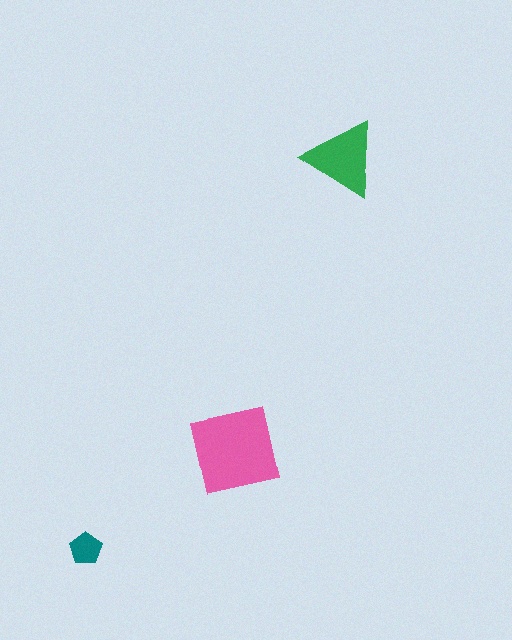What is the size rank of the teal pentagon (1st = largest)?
3rd.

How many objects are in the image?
There are 3 objects in the image.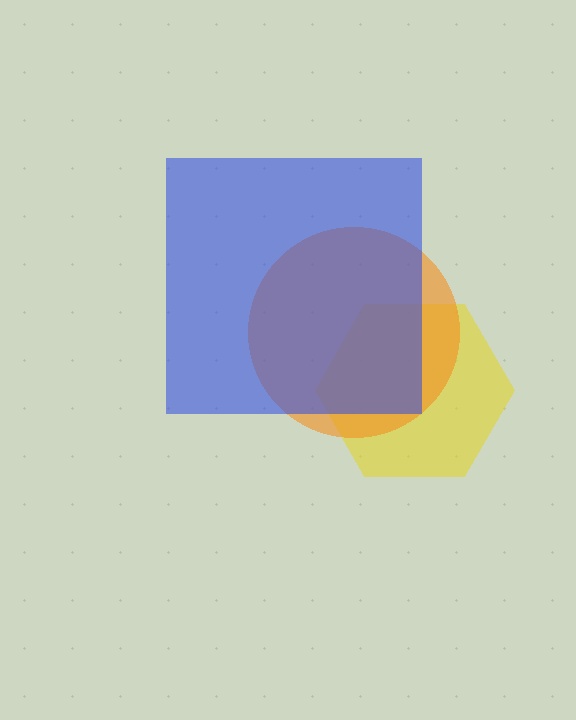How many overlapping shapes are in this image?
There are 3 overlapping shapes in the image.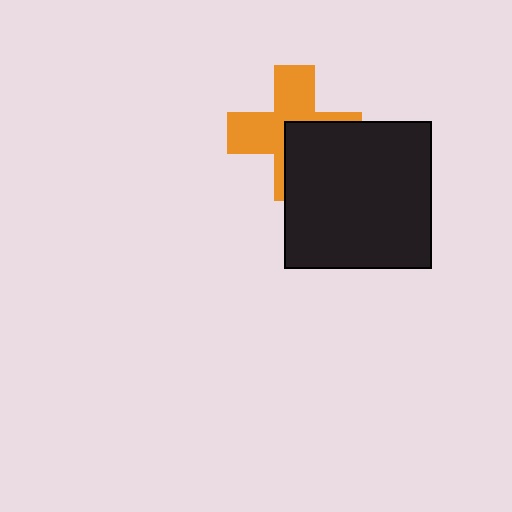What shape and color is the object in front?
The object in front is a black square.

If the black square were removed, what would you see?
You would see the complete orange cross.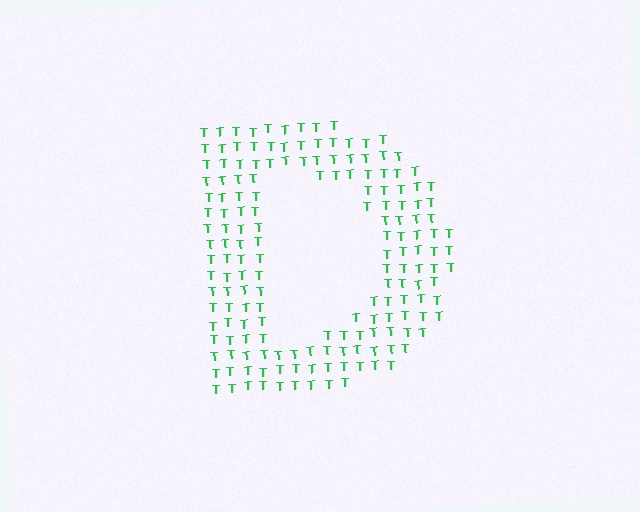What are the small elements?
The small elements are letter T's.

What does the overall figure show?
The overall figure shows the letter D.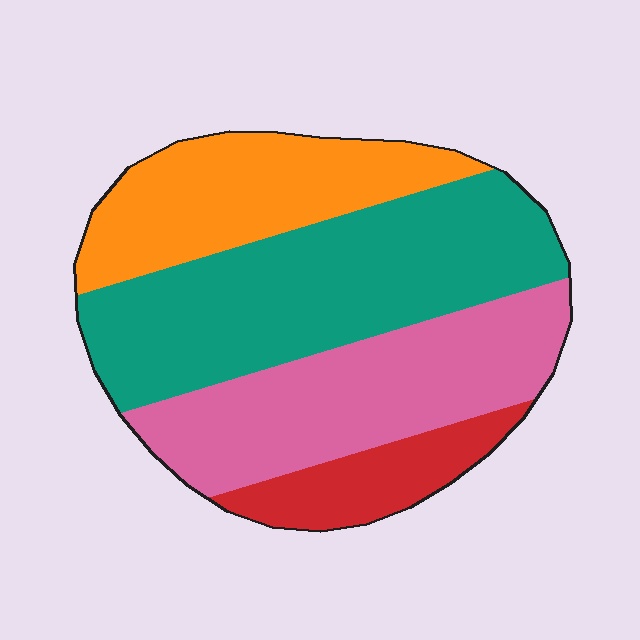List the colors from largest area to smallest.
From largest to smallest: teal, pink, orange, red.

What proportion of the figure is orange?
Orange takes up about one fifth (1/5) of the figure.